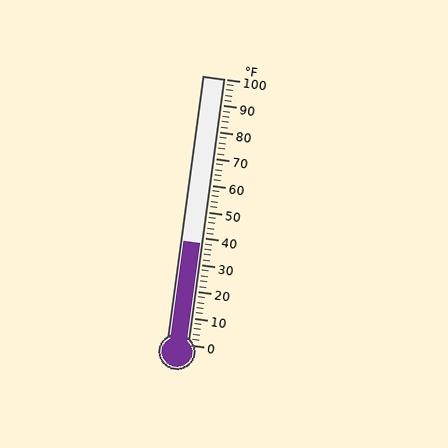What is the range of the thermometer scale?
The thermometer scale ranges from 0°F to 100°F.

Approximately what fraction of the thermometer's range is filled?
The thermometer is filled to approximately 40% of its range.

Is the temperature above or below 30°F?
The temperature is above 30°F.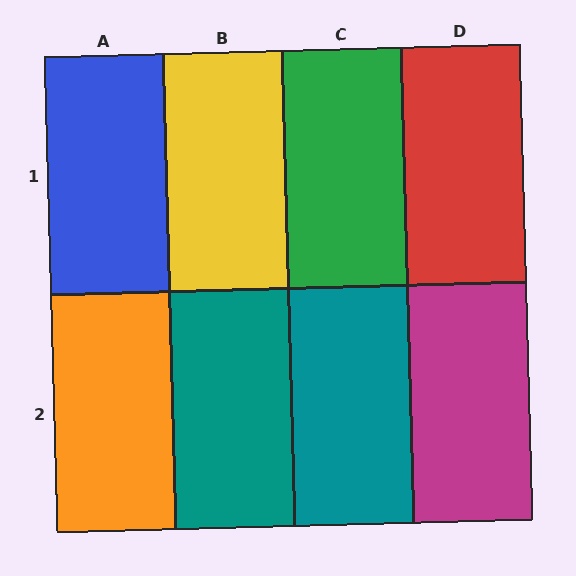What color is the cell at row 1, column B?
Yellow.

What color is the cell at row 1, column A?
Blue.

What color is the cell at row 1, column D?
Red.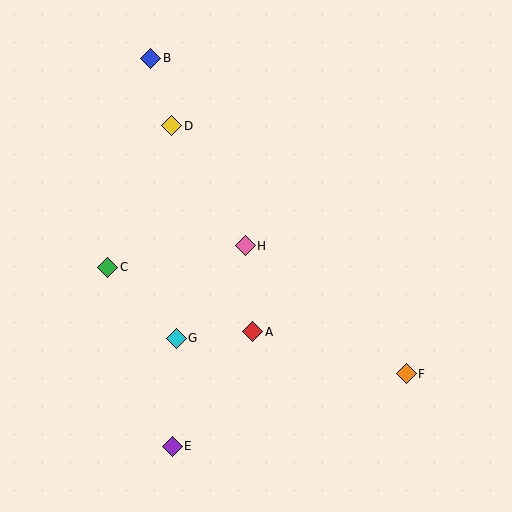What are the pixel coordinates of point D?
Point D is at (172, 126).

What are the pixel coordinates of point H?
Point H is at (245, 246).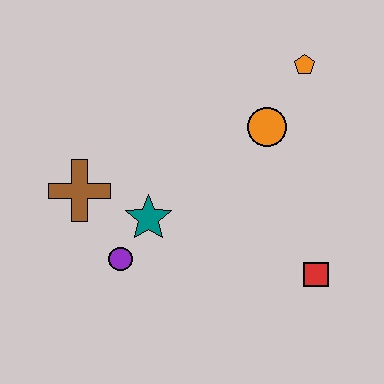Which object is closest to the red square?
The orange circle is closest to the red square.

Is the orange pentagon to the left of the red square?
Yes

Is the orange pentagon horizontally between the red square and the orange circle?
Yes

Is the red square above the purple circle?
No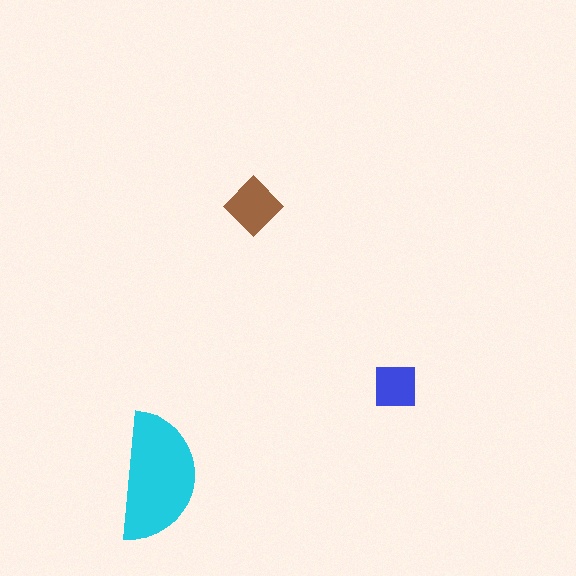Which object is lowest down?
The cyan semicircle is bottommost.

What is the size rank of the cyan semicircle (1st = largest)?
1st.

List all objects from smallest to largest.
The blue square, the brown diamond, the cyan semicircle.